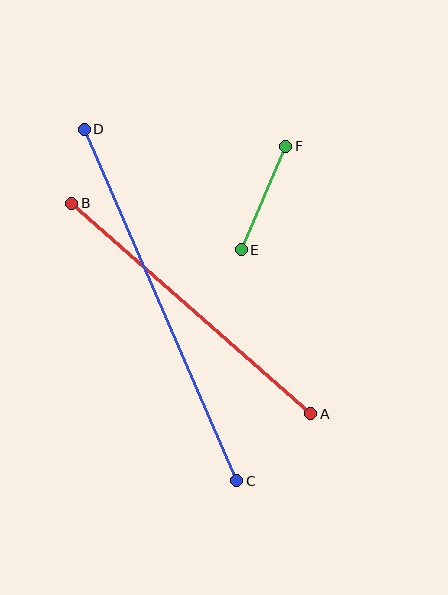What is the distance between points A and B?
The distance is approximately 318 pixels.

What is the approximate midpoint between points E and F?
The midpoint is at approximately (263, 198) pixels.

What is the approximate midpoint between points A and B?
The midpoint is at approximately (191, 308) pixels.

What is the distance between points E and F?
The distance is approximately 113 pixels.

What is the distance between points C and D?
The distance is approximately 383 pixels.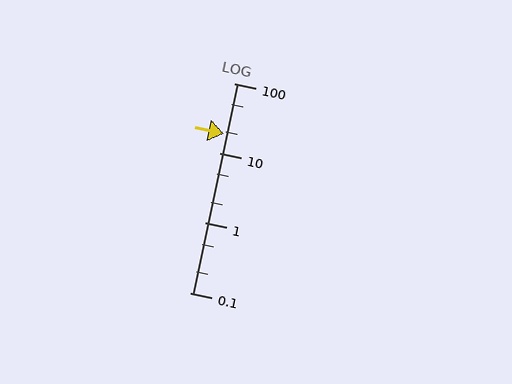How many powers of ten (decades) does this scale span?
The scale spans 3 decades, from 0.1 to 100.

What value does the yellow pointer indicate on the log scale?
The pointer indicates approximately 19.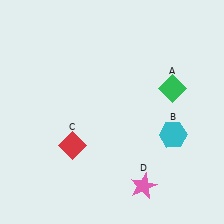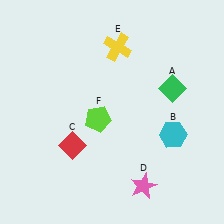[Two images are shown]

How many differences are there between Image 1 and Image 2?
There are 2 differences between the two images.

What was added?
A yellow cross (E), a lime pentagon (F) were added in Image 2.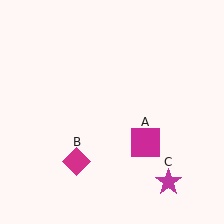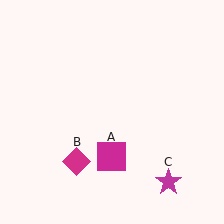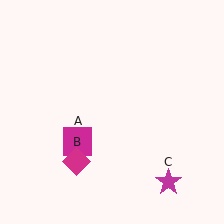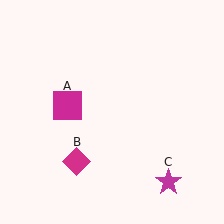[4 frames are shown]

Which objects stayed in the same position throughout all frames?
Magenta diamond (object B) and magenta star (object C) remained stationary.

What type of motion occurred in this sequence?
The magenta square (object A) rotated clockwise around the center of the scene.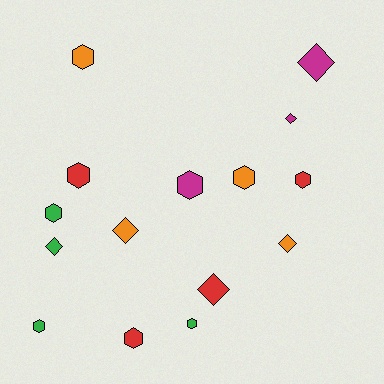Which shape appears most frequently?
Hexagon, with 9 objects.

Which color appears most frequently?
Orange, with 4 objects.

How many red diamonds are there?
There is 1 red diamond.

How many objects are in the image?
There are 15 objects.